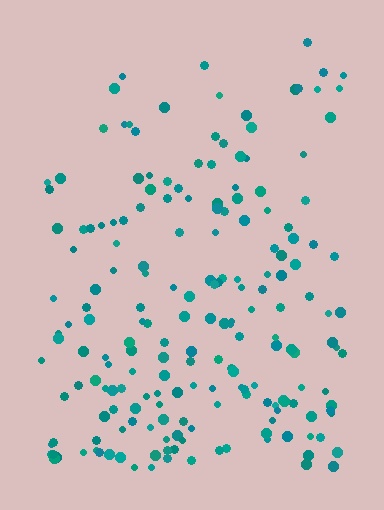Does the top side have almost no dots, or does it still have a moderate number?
Still a moderate number, just noticeably fewer than the bottom.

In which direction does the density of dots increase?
From top to bottom, with the bottom side densest.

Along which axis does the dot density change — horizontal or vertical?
Vertical.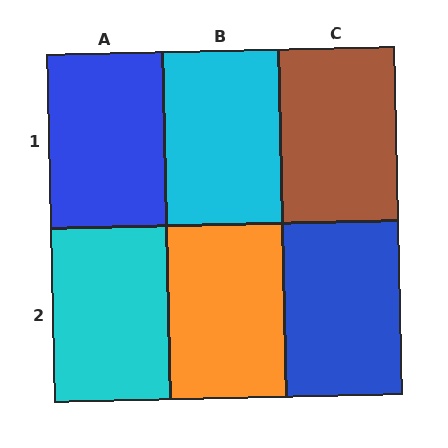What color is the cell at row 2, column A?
Cyan.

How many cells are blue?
2 cells are blue.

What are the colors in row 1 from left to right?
Blue, cyan, brown.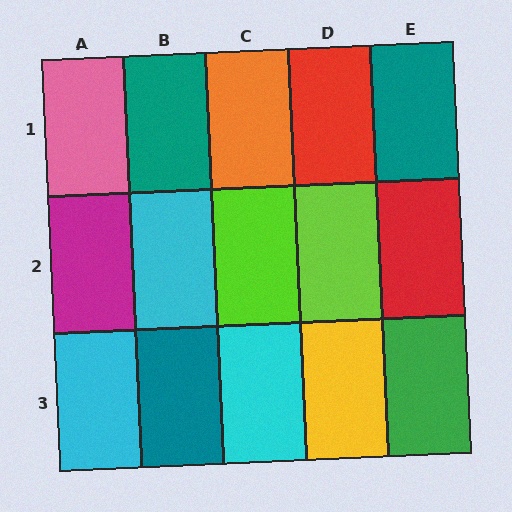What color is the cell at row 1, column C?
Orange.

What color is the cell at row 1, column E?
Teal.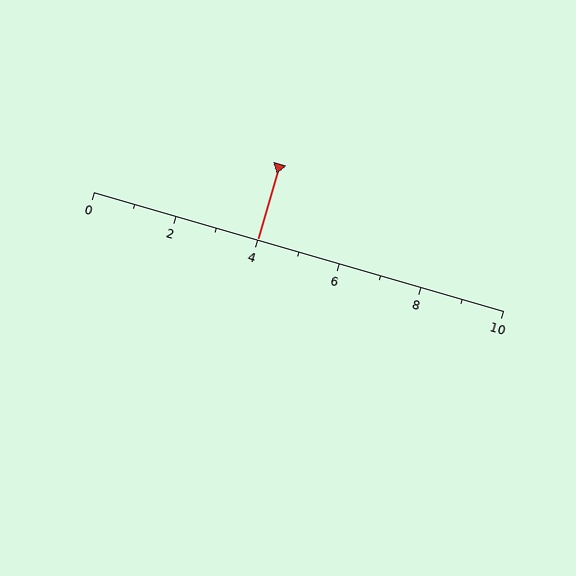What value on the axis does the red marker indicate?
The marker indicates approximately 4.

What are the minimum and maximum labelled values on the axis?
The axis runs from 0 to 10.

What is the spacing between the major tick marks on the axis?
The major ticks are spaced 2 apart.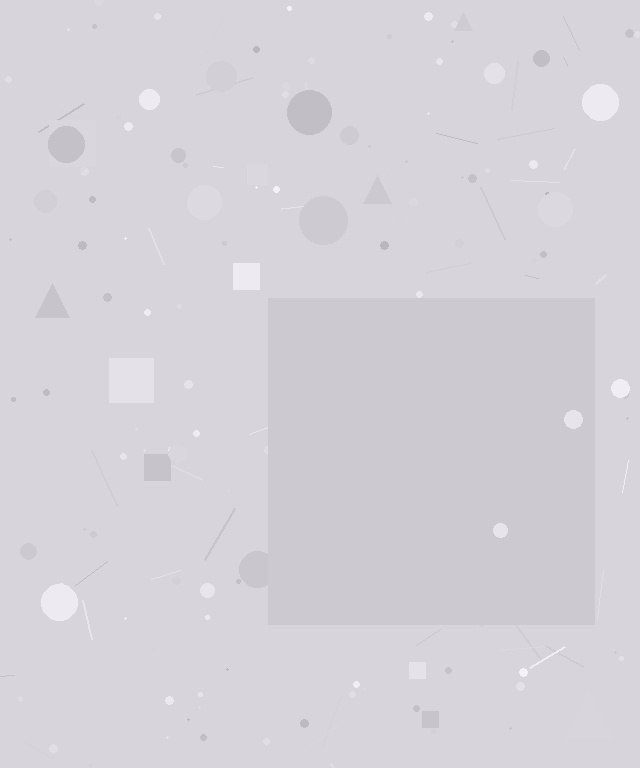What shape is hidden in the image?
A square is hidden in the image.